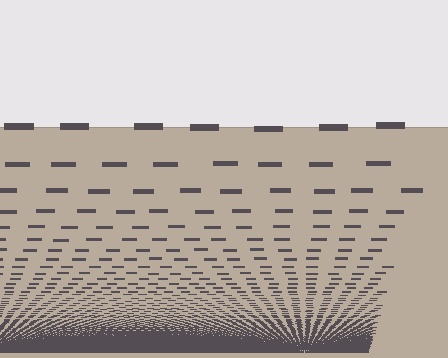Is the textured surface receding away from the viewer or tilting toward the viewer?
The surface appears to tilt toward the viewer. Texture elements get larger and sparser toward the top.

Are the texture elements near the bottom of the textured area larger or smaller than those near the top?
Smaller. The gradient is inverted — elements near the bottom are smaller and denser.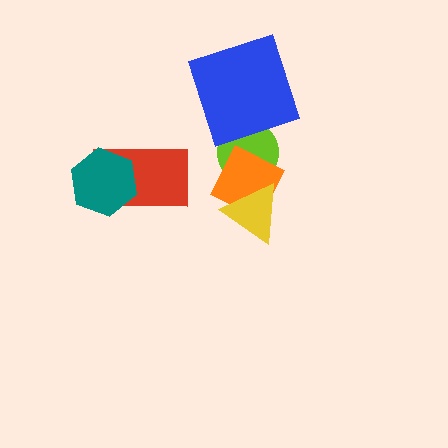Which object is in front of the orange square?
The yellow triangle is in front of the orange square.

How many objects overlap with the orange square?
2 objects overlap with the orange square.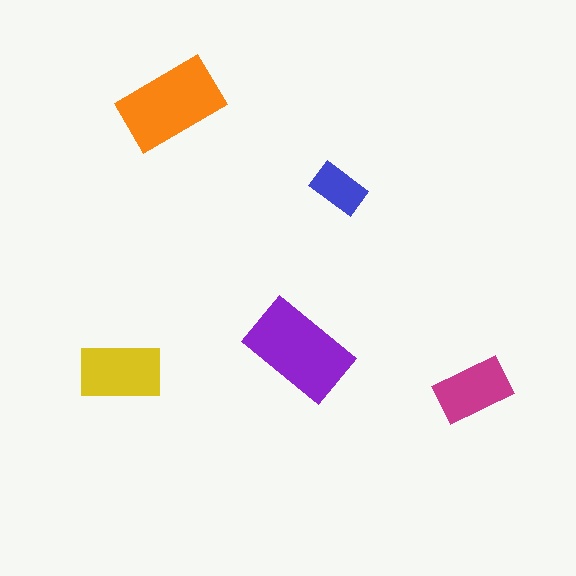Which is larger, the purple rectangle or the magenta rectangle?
The purple one.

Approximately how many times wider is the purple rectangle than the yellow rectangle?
About 1.5 times wider.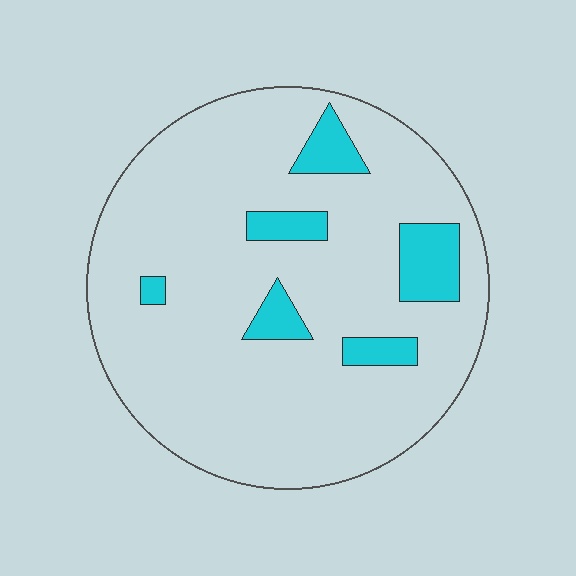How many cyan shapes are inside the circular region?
6.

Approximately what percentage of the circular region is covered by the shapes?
Approximately 10%.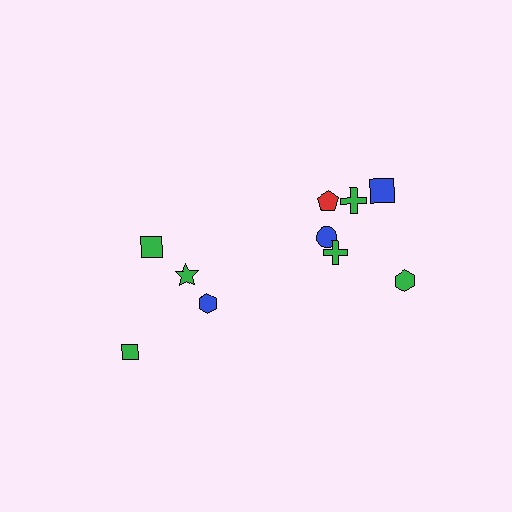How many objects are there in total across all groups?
There are 10 objects.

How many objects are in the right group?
There are 6 objects.